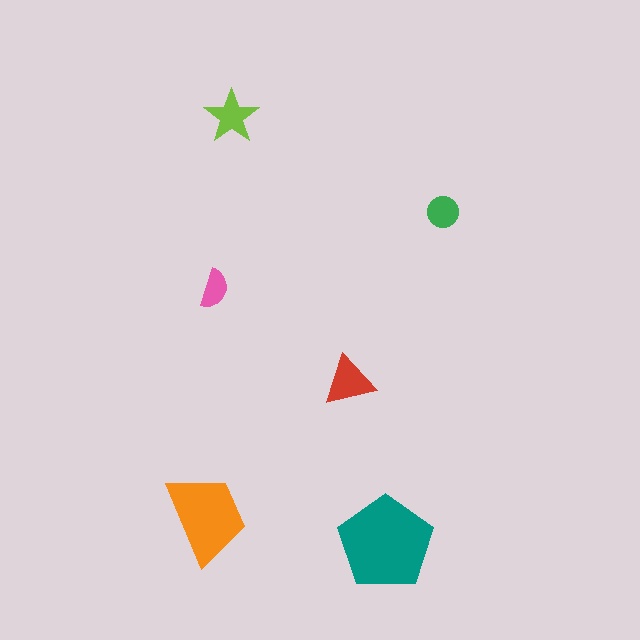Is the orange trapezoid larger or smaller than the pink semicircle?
Larger.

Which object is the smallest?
The pink semicircle.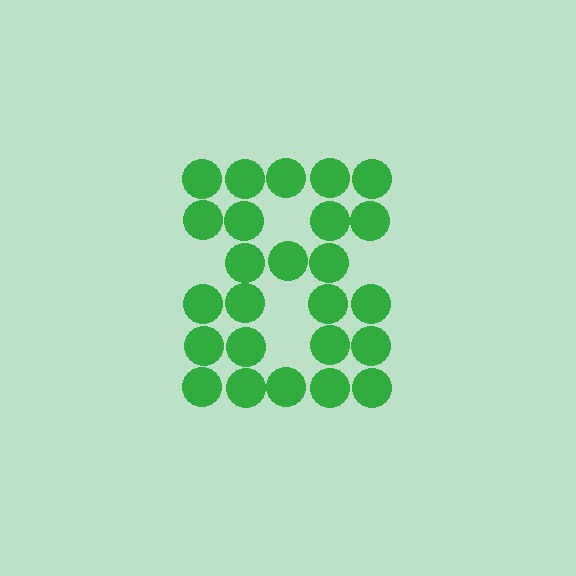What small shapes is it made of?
It is made of small circles.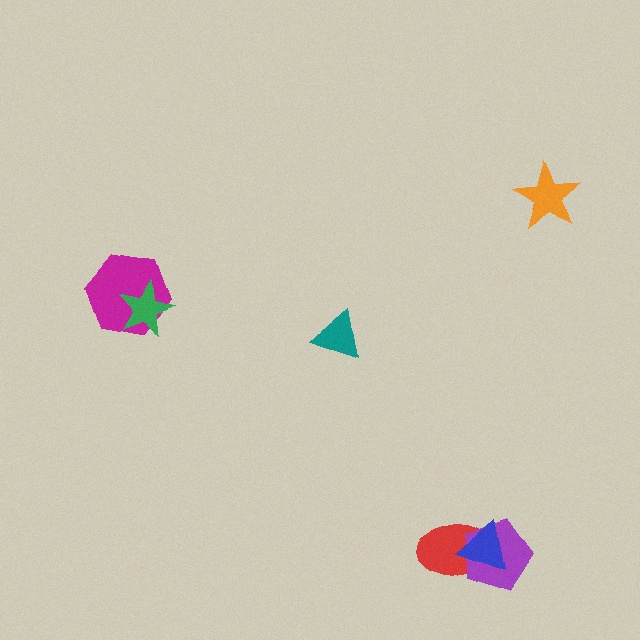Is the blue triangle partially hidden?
No, no other shape covers it.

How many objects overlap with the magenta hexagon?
1 object overlaps with the magenta hexagon.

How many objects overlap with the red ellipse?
2 objects overlap with the red ellipse.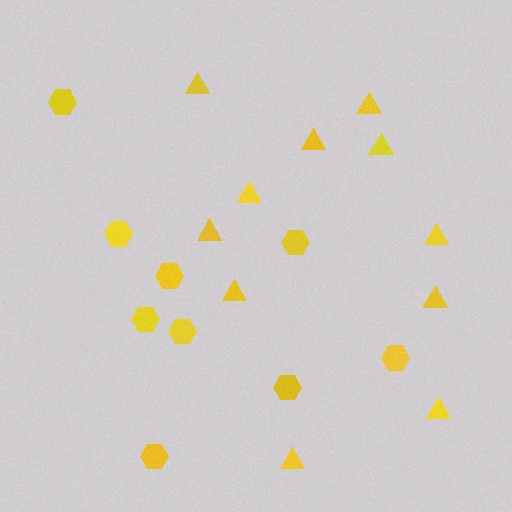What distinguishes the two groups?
There are 2 groups: one group of hexagons (9) and one group of triangles (11).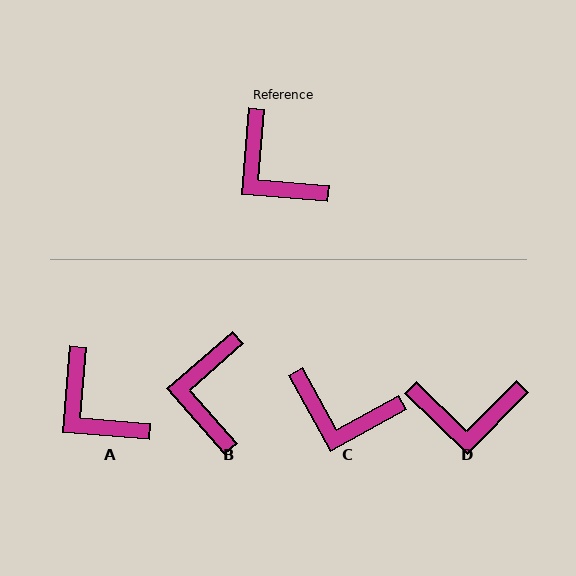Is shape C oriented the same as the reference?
No, it is off by about 34 degrees.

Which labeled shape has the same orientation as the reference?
A.